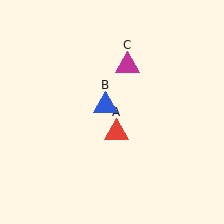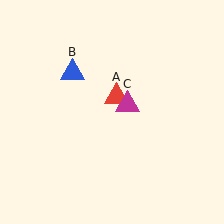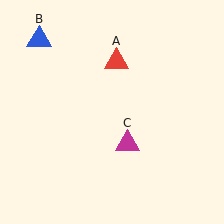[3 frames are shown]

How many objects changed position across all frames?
3 objects changed position: red triangle (object A), blue triangle (object B), magenta triangle (object C).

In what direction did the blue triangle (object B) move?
The blue triangle (object B) moved up and to the left.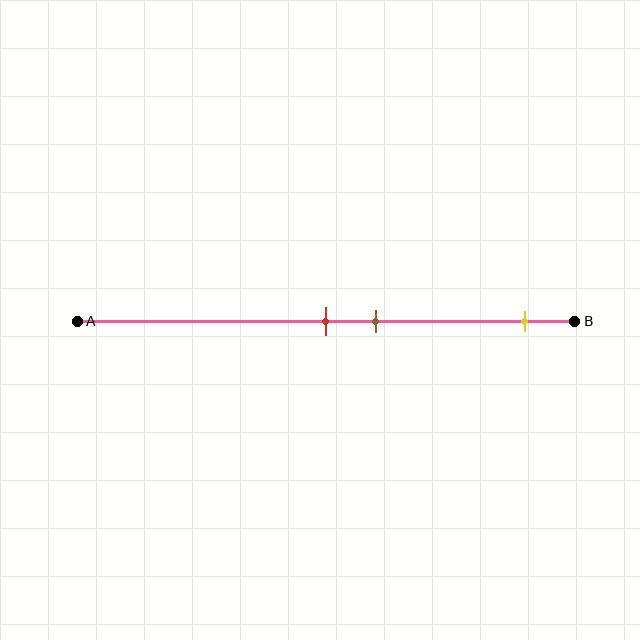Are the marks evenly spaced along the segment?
No, the marks are not evenly spaced.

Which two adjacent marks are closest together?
The red and brown marks are the closest adjacent pair.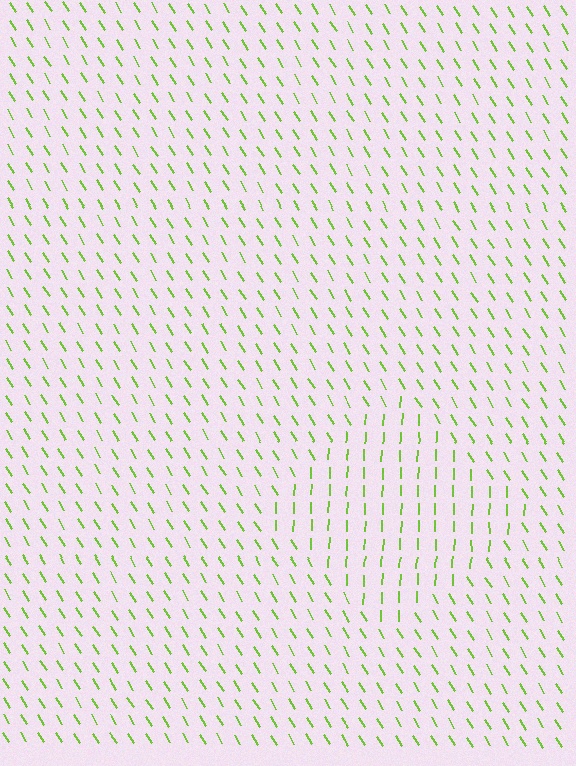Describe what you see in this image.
The image is filled with small lime line segments. A diamond region in the image has lines oriented differently from the surrounding lines, creating a visible texture boundary.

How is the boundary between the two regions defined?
The boundary is defined purely by a change in line orientation (approximately 34 degrees difference). All lines are the same color and thickness.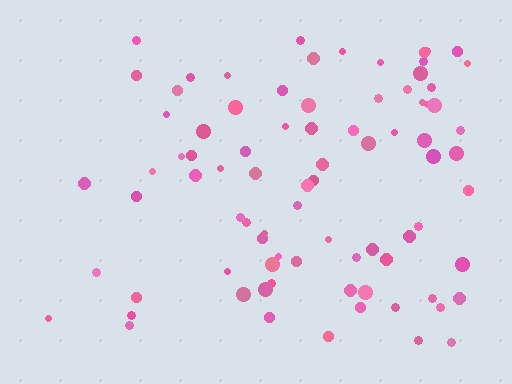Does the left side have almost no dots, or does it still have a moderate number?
Still a moderate number, just noticeably fewer than the right.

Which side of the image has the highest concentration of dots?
The right.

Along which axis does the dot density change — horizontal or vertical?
Horizontal.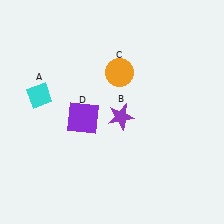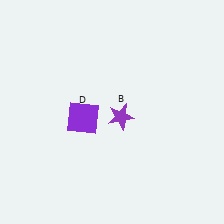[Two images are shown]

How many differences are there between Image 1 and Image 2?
There are 2 differences between the two images.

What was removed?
The orange circle (C), the cyan diamond (A) were removed in Image 2.